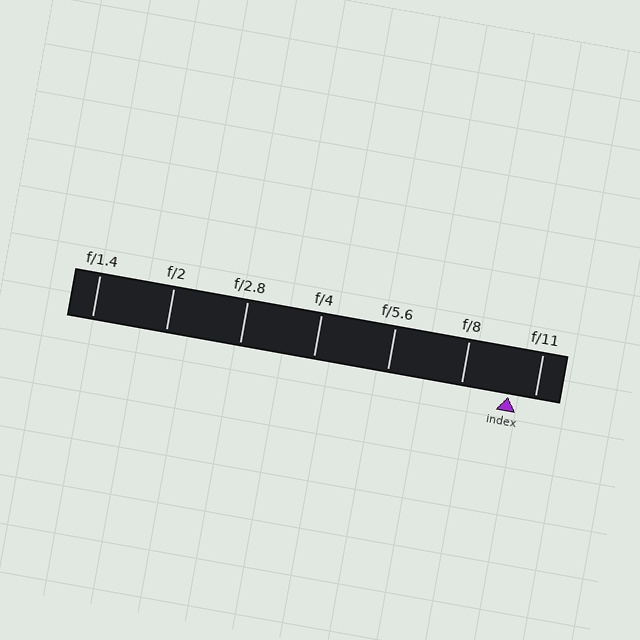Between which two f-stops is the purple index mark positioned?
The index mark is between f/8 and f/11.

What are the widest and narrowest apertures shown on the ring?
The widest aperture shown is f/1.4 and the narrowest is f/11.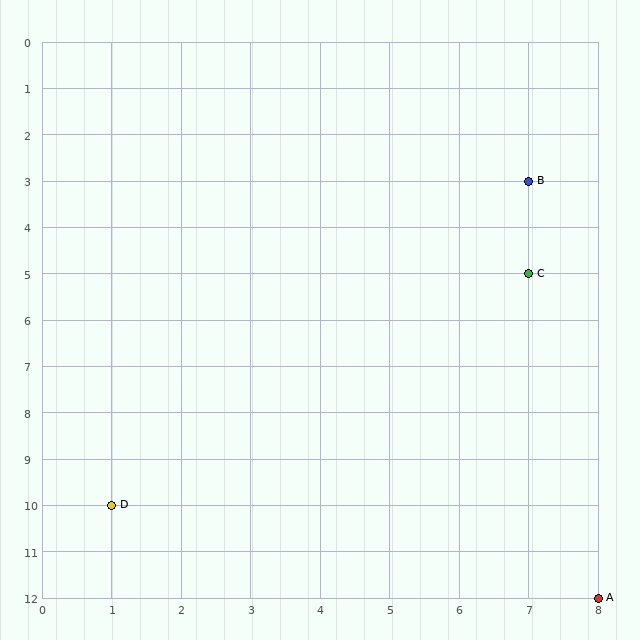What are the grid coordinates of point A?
Point A is at grid coordinates (8, 12).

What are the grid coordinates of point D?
Point D is at grid coordinates (1, 10).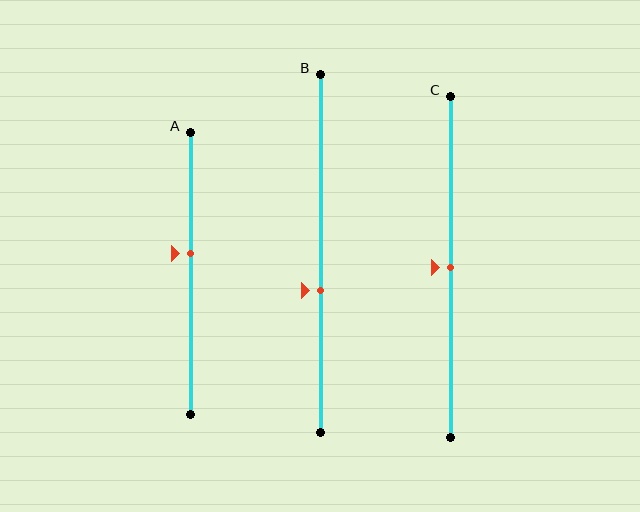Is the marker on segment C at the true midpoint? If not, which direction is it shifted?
Yes, the marker on segment C is at the true midpoint.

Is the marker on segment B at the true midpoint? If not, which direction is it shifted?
No, the marker on segment B is shifted downward by about 10% of the segment length.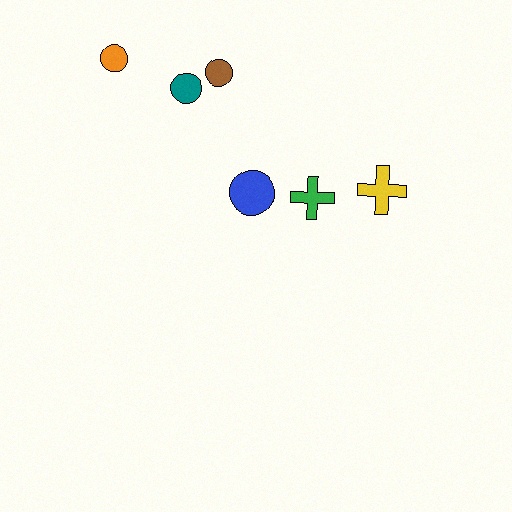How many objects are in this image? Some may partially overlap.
There are 6 objects.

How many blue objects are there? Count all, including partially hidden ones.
There is 1 blue object.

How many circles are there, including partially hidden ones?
There are 4 circles.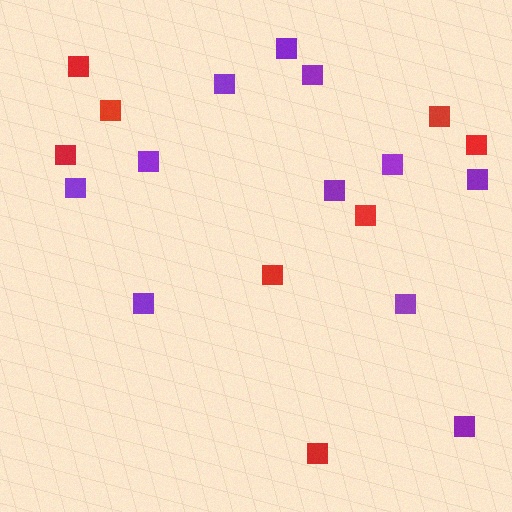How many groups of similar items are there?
There are 2 groups: one group of red squares (8) and one group of purple squares (11).